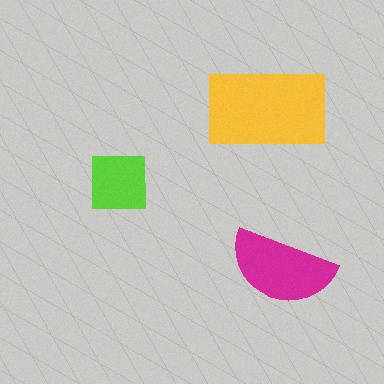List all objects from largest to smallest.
The yellow rectangle, the magenta semicircle, the lime square.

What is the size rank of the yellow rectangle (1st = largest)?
1st.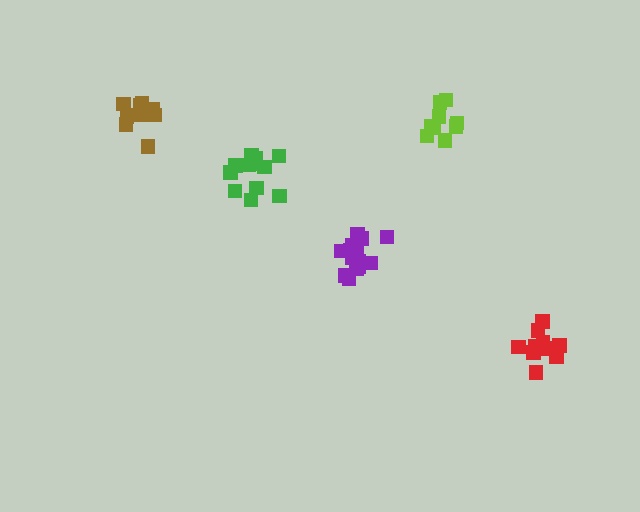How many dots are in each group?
Group 1: 15 dots, Group 2: 12 dots, Group 3: 12 dots, Group 4: 13 dots, Group 5: 9 dots (61 total).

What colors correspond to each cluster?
The clusters are colored: purple, brown, green, red, lime.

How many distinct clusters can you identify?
There are 5 distinct clusters.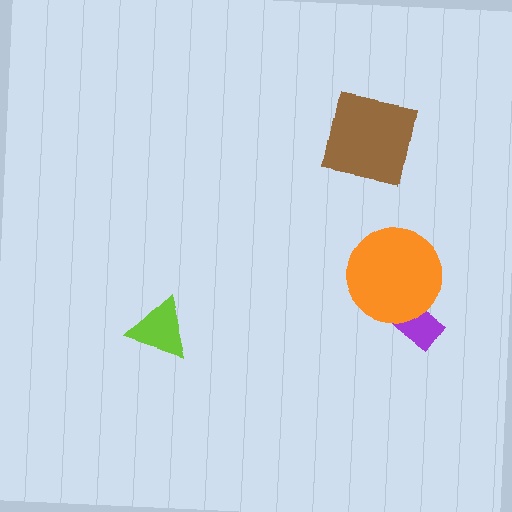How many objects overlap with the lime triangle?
0 objects overlap with the lime triangle.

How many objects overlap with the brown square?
0 objects overlap with the brown square.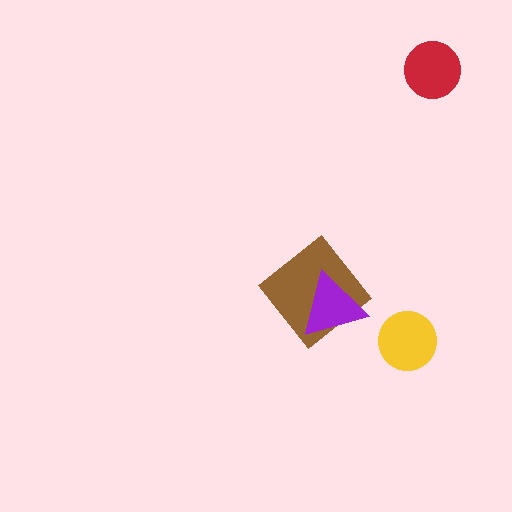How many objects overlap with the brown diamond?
1 object overlaps with the brown diamond.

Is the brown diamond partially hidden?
Yes, it is partially covered by another shape.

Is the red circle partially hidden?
No, no other shape covers it.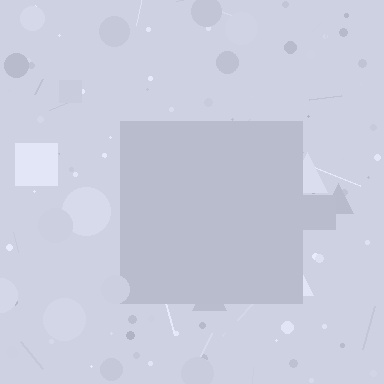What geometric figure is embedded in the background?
A square is embedded in the background.